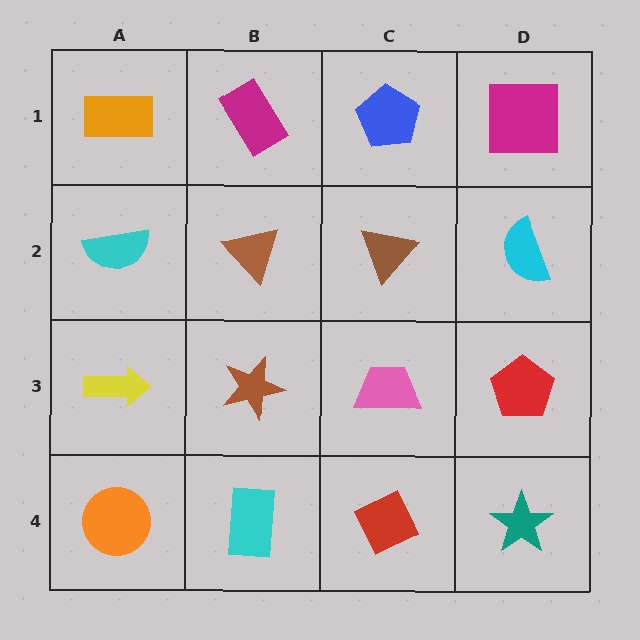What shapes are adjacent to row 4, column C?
A pink trapezoid (row 3, column C), a cyan rectangle (row 4, column B), a teal star (row 4, column D).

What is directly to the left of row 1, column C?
A magenta rectangle.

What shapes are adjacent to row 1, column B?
A brown triangle (row 2, column B), an orange rectangle (row 1, column A), a blue pentagon (row 1, column C).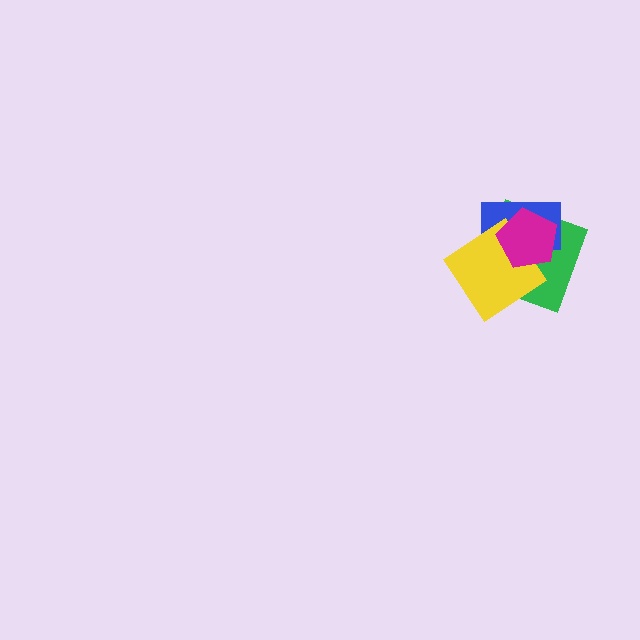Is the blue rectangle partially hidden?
Yes, it is partially covered by another shape.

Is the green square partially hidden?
Yes, it is partially covered by another shape.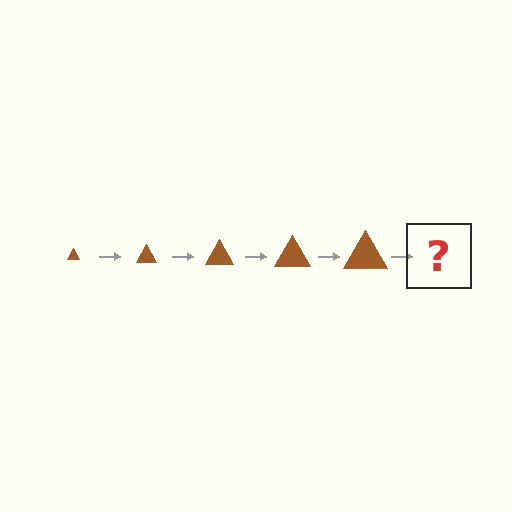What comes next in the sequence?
The next element should be a brown triangle, larger than the previous one.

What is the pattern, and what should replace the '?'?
The pattern is that the triangle gets progressively larger each step. The '?' should be a brown triangle, larger than the previous one.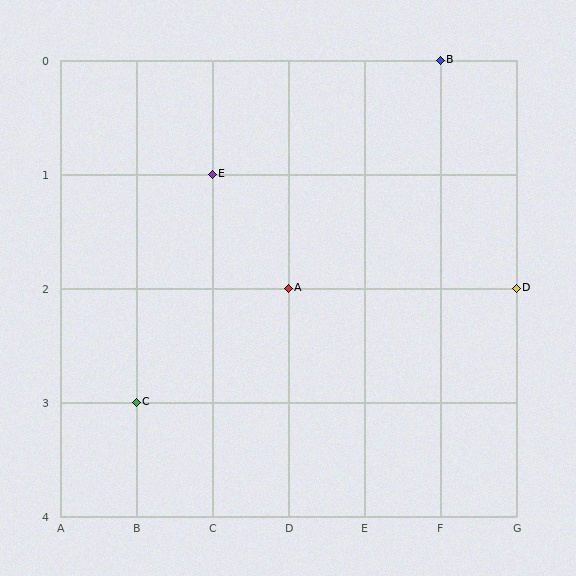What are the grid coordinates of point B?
Point B is at grid coordinates (F, 0).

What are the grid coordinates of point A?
Point A is at grid coordinates (D, 2).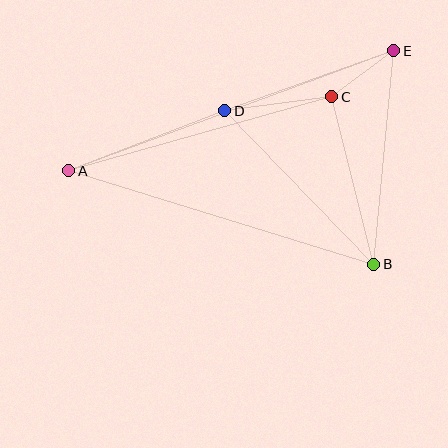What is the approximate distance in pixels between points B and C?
The distance between B and C is approximately 173 pixels.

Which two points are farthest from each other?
Points A and E are farthest from each other.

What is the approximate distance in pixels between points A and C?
The distance between A and C is approximately 274 pixels.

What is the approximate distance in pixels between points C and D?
The distance between C and D is approximately 108 pixels.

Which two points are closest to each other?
Points C and E are closest to each other.